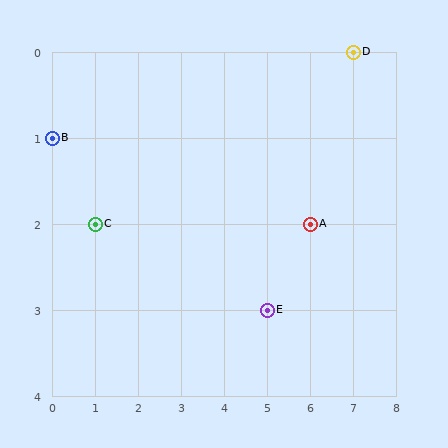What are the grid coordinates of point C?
Point C is at grid coordinates (1, 2).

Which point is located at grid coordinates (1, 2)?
Point C is at (1, 2).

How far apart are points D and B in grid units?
Points D and B are 7 columns and 1 row apart (about 7.1 grid units diagonally).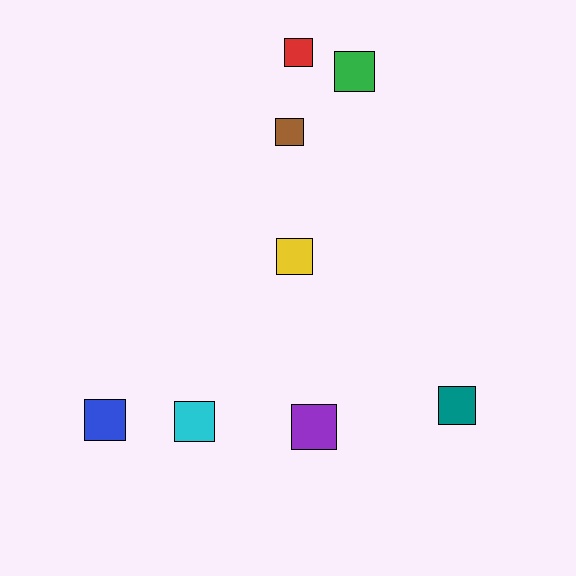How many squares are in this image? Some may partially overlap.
There are 8 squares.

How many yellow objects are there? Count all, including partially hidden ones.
There is 1 yellow object.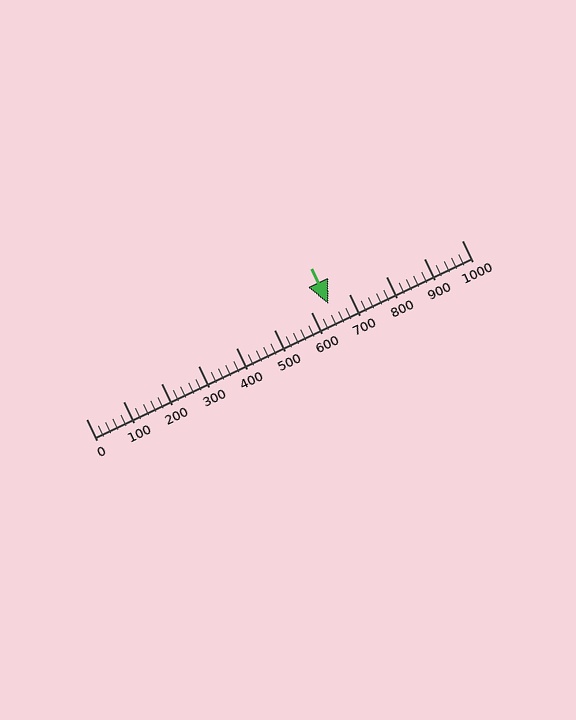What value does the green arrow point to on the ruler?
The green arrow points to approximately 646.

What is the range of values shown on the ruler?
The ruler shows values from 0 to 1000.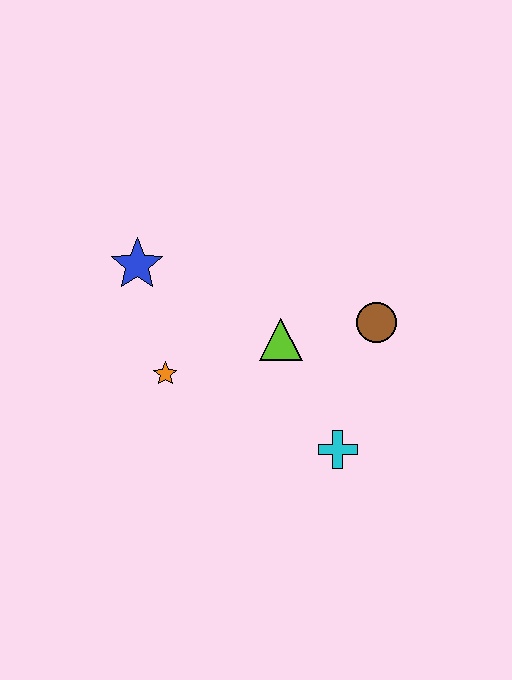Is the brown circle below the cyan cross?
No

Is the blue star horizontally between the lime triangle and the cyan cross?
No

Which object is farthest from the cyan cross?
The blue star is farthest from the cyan cross.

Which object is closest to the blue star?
The orange star is closest to the blue star.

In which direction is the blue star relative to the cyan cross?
The blue star is to the left of the cyan cross.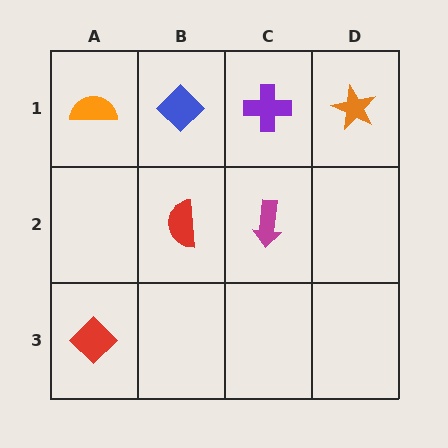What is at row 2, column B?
A red semicircle.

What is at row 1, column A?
An orange semicircle.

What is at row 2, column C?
A magenta arrow.